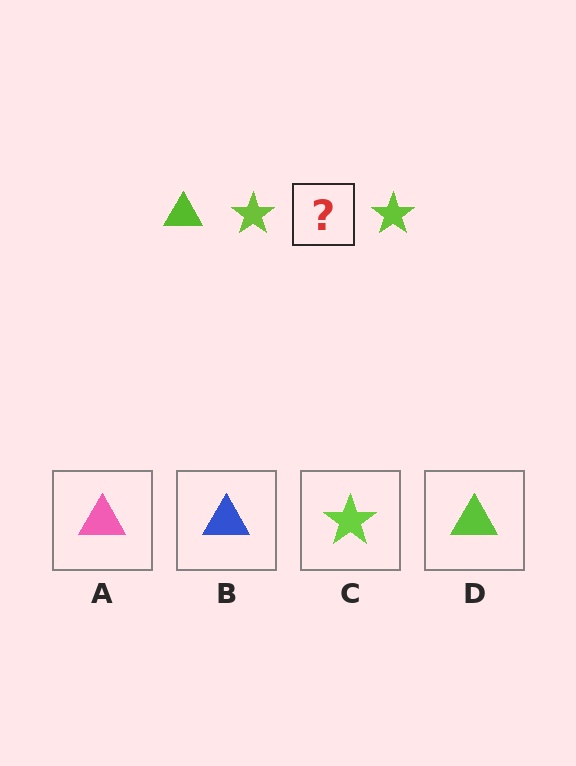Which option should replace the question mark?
Option D.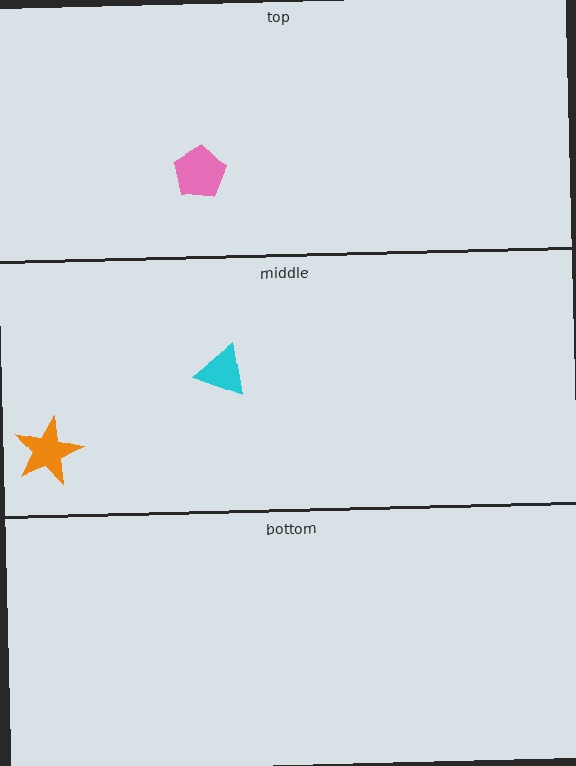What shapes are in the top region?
The pink pentagon.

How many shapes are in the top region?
1.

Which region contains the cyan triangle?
The middle region.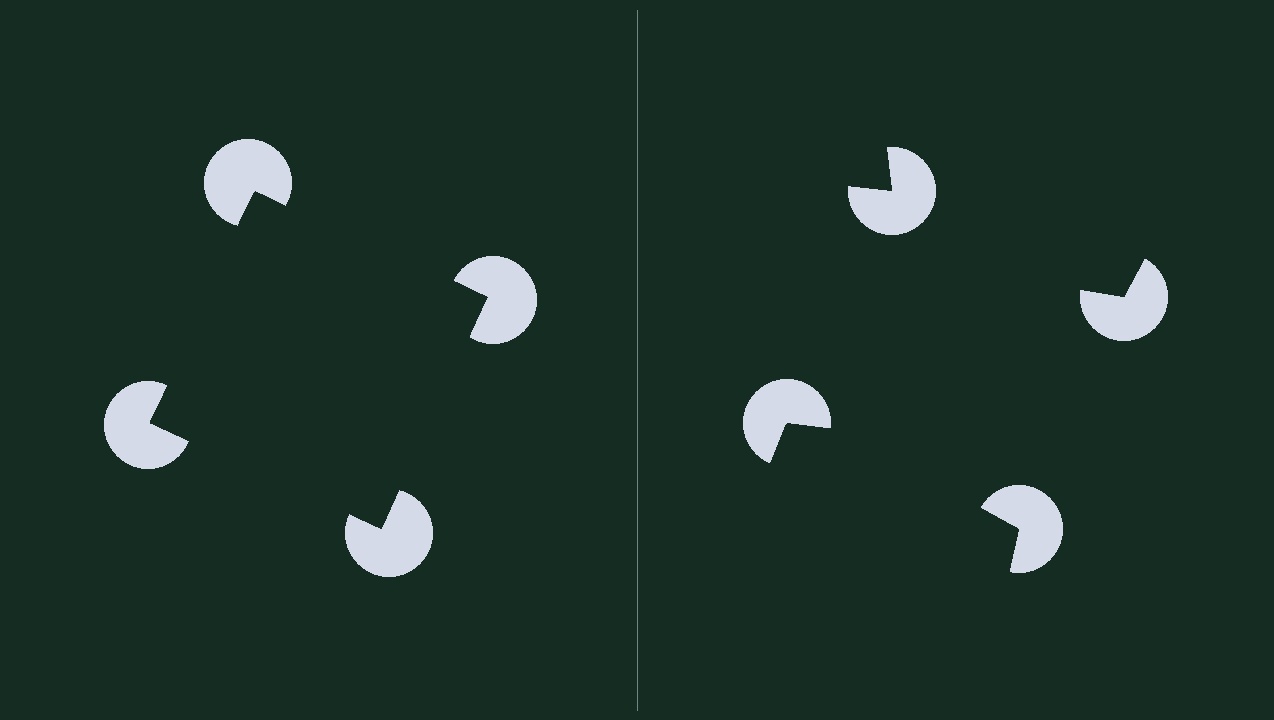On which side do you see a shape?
An illusory square appears on the left side. On the right side the wedge cuts are rotated, so no coherent shape forms.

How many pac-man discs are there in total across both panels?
8 — 4 on each side.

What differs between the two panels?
The pac-man discs are positioned identically on both sides; only the wedge orientations differ. On the left they align to a square; on the right they are misaligned.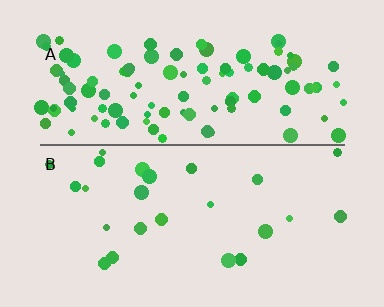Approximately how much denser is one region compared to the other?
Approximately 4.3× — region A over region B.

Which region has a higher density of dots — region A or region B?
A (the top).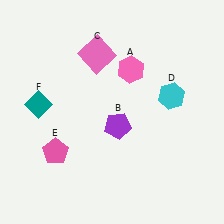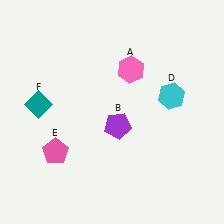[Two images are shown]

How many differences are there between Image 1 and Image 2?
There is 1 difference between the two images.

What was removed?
The pink square (C) was removed in Image 2.